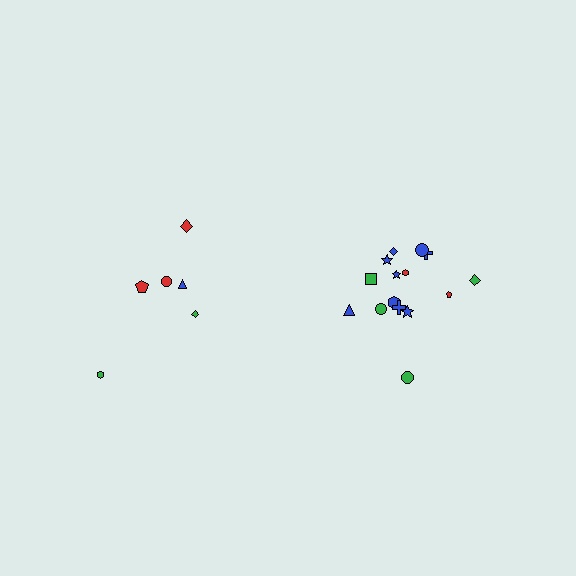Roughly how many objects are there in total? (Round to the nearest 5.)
Roughly 20 objects in total.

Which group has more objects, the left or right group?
The right group.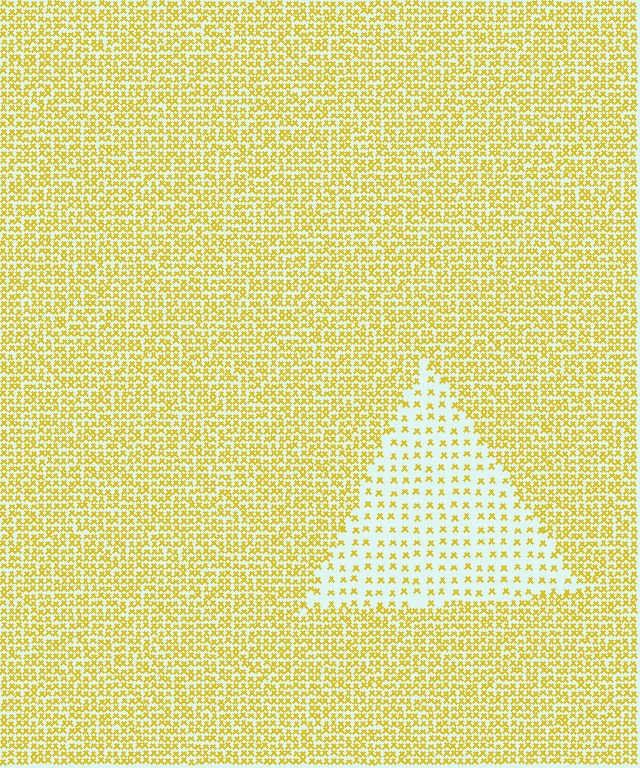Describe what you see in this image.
The image contains small yellow elements arranged at two different densities. A triangle-shaped region is visible where the elements are less densely packed than the surrounding area.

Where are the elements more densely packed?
The elements are more densely packed outside the triangle boundary.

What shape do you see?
I see a triangle.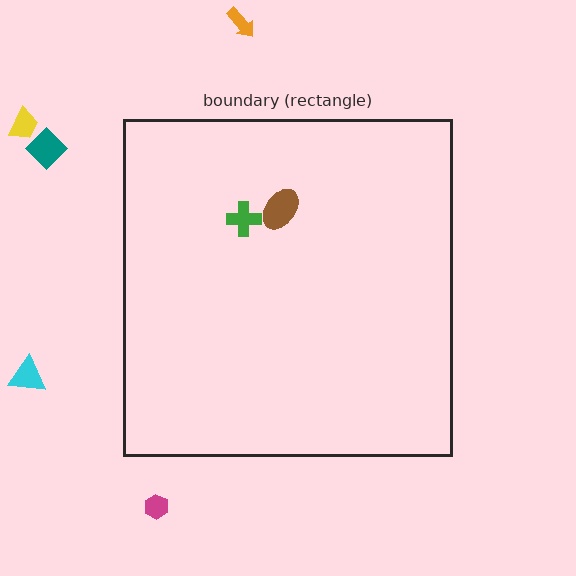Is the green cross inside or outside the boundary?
Inside.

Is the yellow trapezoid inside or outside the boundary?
Outside.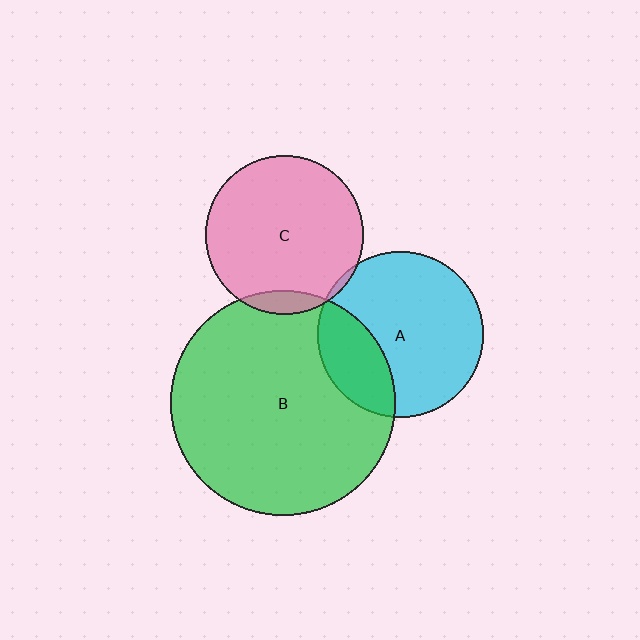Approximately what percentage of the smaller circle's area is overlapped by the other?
Approximately 5%.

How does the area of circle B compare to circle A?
Approximately 1.8 times.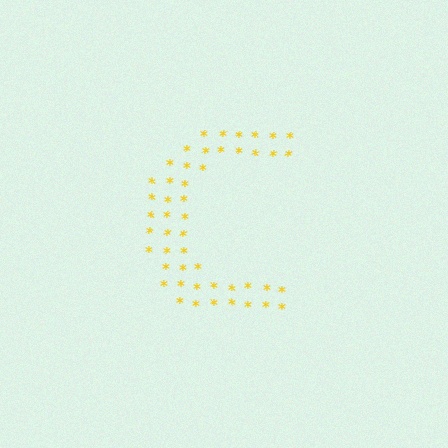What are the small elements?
The small elements are asterisks.